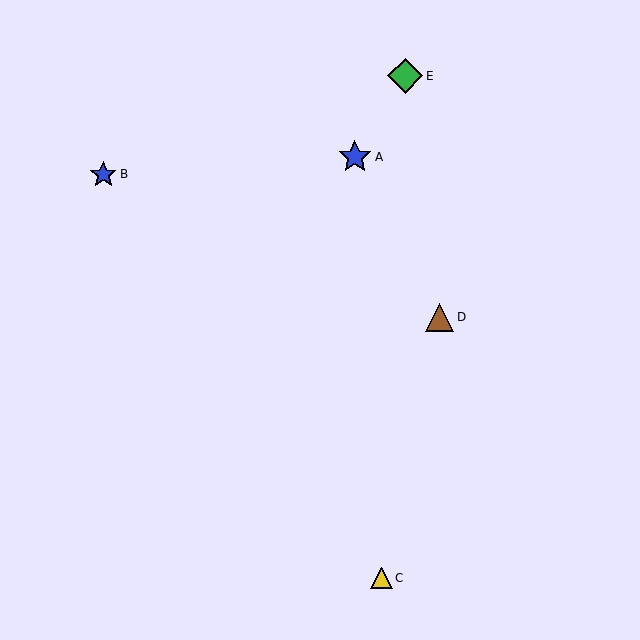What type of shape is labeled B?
Shape B is a blue star.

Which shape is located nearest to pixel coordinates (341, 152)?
The blue star (labeled A) at (355, 157) is nearest to that location.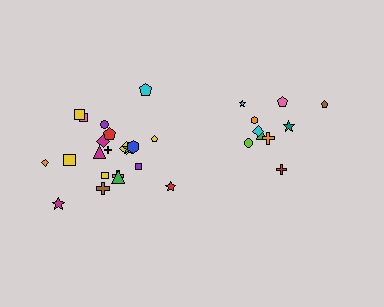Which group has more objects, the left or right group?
The left group.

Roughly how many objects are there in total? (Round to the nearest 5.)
Roughly 30 objects in total.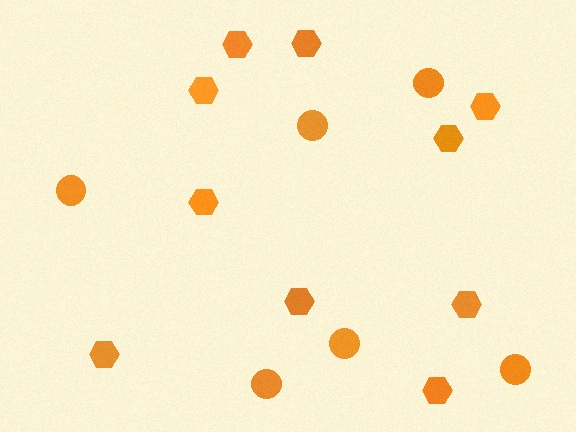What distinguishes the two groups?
There are 2 groups: one group of circles (6) and one group of hexagons (10).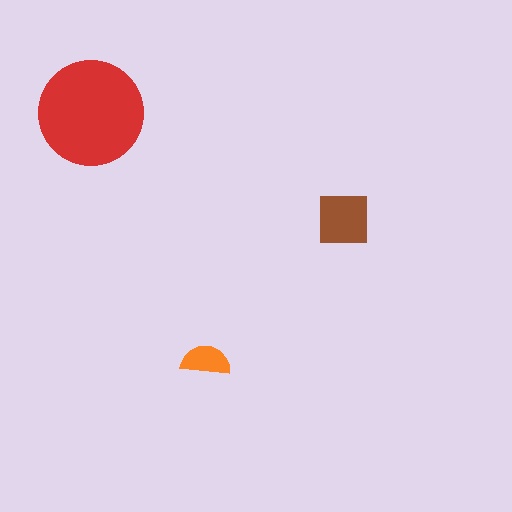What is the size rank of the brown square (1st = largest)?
2nd.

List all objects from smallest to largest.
The orange semicircle, the brown square, the red circle.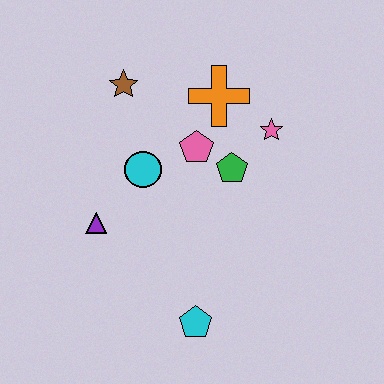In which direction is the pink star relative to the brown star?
The pink star is to the right of the brown star.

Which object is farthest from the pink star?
The cyan pentagon is farthest from the pink star.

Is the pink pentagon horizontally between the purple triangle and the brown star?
No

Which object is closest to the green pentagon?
The pink pentagon is closest to the green pentagon.